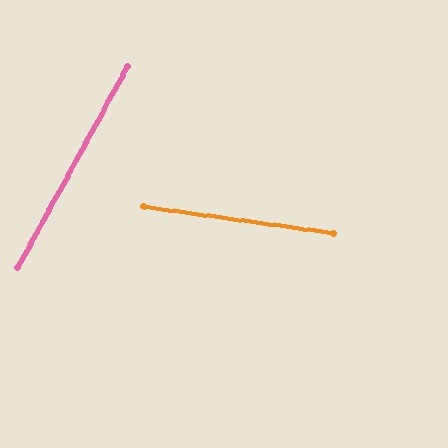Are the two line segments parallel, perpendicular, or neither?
Neither parallel nor perpendicular — they differ by about 69°.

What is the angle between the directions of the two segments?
Approximately 69 degrees.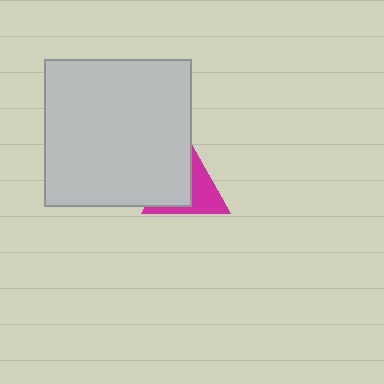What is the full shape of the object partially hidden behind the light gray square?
The partially hidden object is a magenta triangle.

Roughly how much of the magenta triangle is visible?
About half of it is visible (roughly 47%).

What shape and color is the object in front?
The object in front is a light gray square.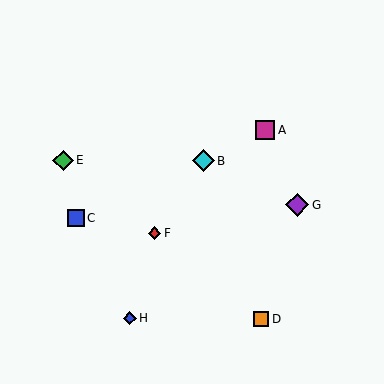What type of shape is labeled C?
Shape C is a blue square.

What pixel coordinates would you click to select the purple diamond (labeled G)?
Click at (297, 205) to select the purple diamond G.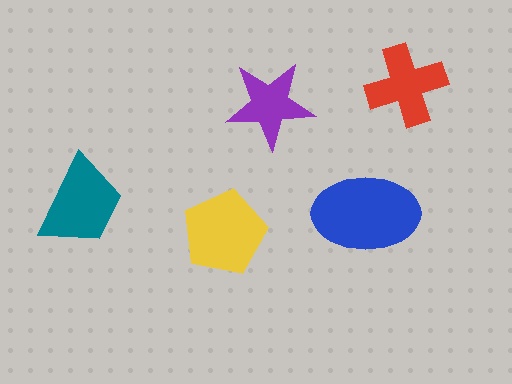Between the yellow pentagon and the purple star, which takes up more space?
The yellow pentagon.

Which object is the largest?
The blue ellipse.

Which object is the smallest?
The purple star.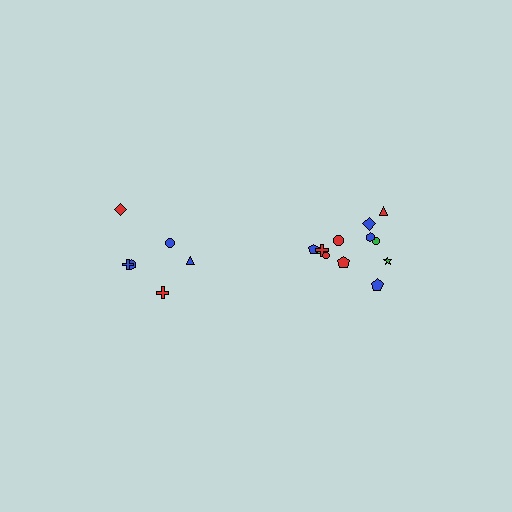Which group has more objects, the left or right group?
The right group.